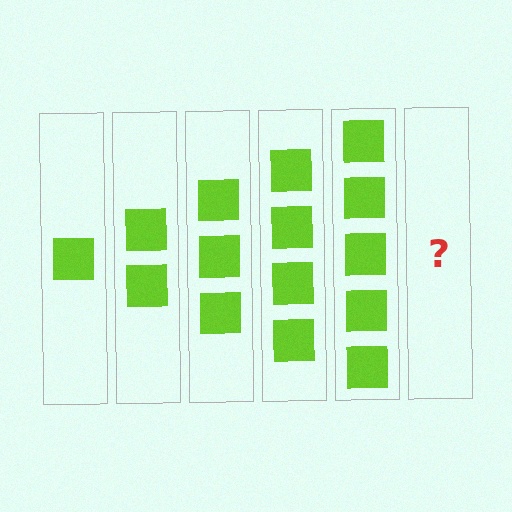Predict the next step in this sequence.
The next step is 6 squares.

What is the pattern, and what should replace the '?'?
The pattern is that each step adds one more square. The '?' should be 6 squares.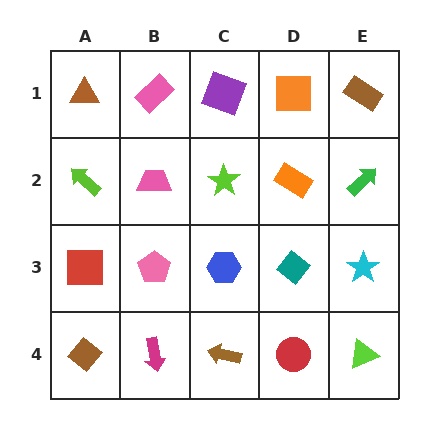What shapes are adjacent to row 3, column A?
A lime arrow (row 2, column A), a brown diamond (row 4, column A), a pink pentagon (row 3, column B).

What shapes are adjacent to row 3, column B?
A pink trapezoid (row 2, column B), a magenta arrow (row 4, column B), a red square (row 3, column A), a blue hexagon (row 3, column C).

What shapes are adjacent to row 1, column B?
A pink trapezoid (row 2, column B), a brown triangle (row 1, column A), a purple square (row 1, column C).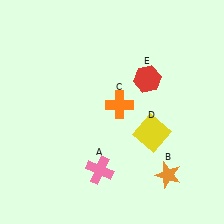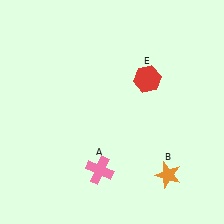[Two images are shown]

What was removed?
The orange cross (C), the yellow square (D) were removed in Image 2.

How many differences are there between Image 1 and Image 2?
There are 2 differences between the two images.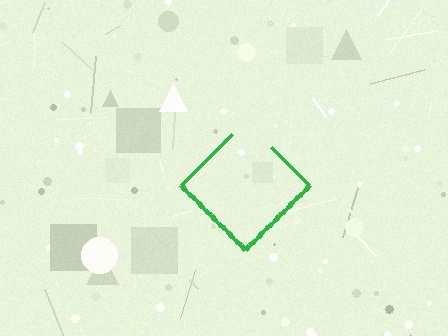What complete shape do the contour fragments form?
The contour fragments form a diamond.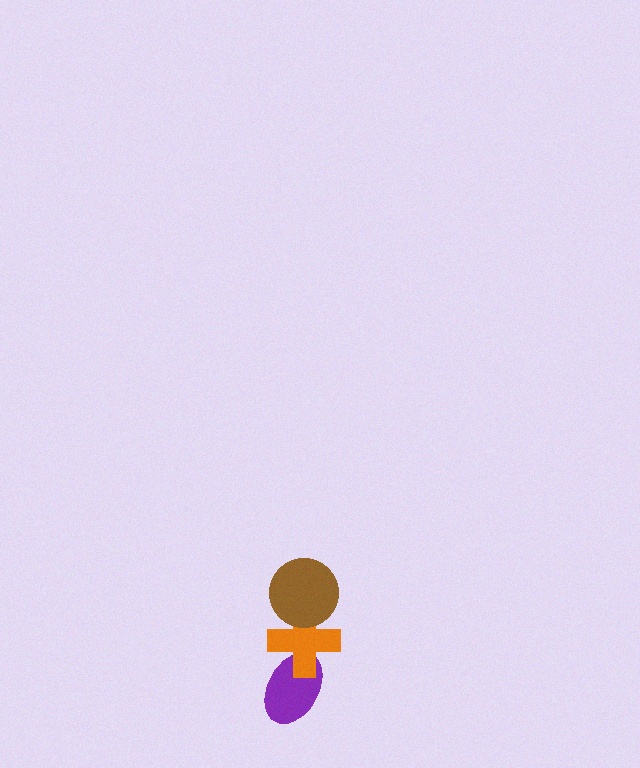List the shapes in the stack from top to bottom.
From top to bottom: the brown circle, the orange cross, the purple ellipse.